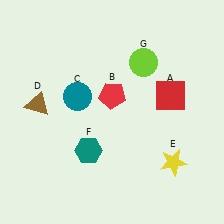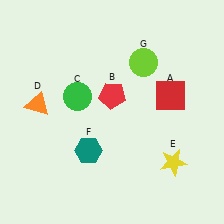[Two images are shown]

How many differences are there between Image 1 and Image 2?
There are 2 differences between the two images.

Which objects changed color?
C changed from teal to green. D changed from brown to orange.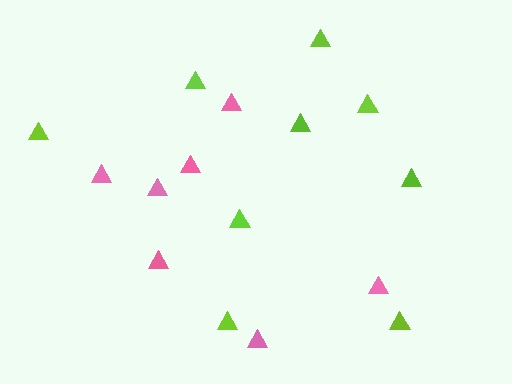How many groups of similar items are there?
There are 2 groups: one group of lime triangles (9) and one group of pink triangles (7).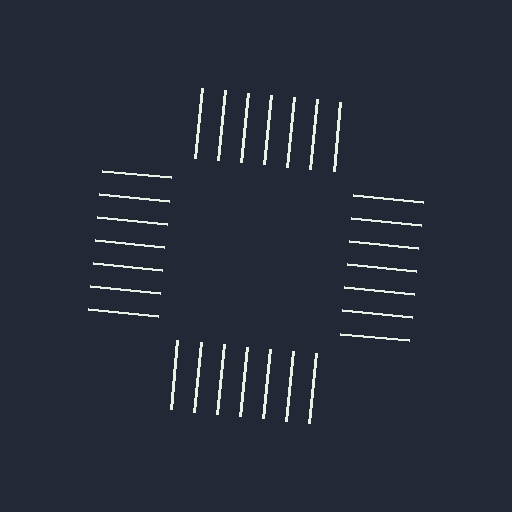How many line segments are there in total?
28 — 7 along each of the 4 edges.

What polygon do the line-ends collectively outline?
An illusory square — the line segments terminate on its edges but no continuous stroke is drawn.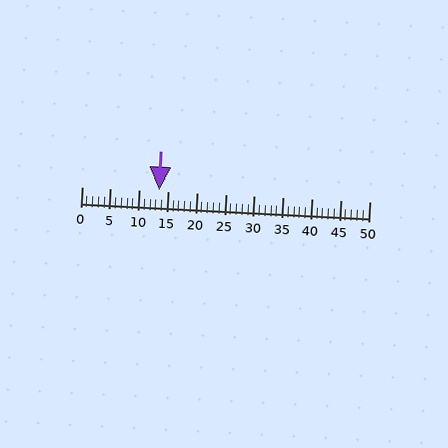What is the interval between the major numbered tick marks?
The major tick marks are spaced 5 units apart.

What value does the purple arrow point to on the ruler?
The purple arrow points to approximately 13.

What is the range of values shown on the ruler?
The ruler shows values from 0 to 50.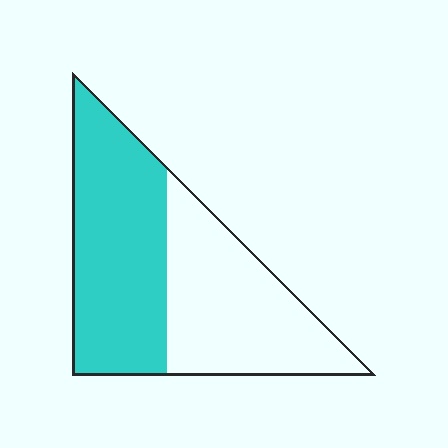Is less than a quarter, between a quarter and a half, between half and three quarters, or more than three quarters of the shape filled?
Between half and three quarters.